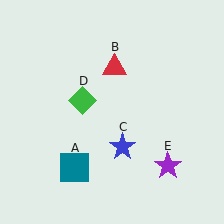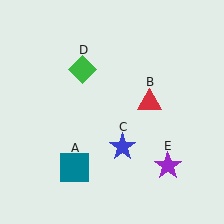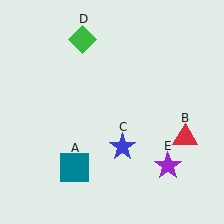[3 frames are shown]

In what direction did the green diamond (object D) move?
The green diamond (object D) moved up.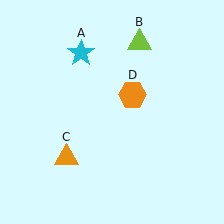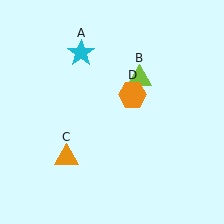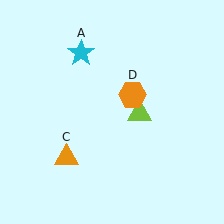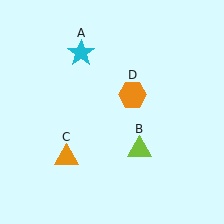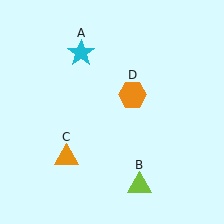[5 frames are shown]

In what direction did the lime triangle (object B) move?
The lime triangle (object B) moved down.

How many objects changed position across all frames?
1 object changed position: lime triangle (object B).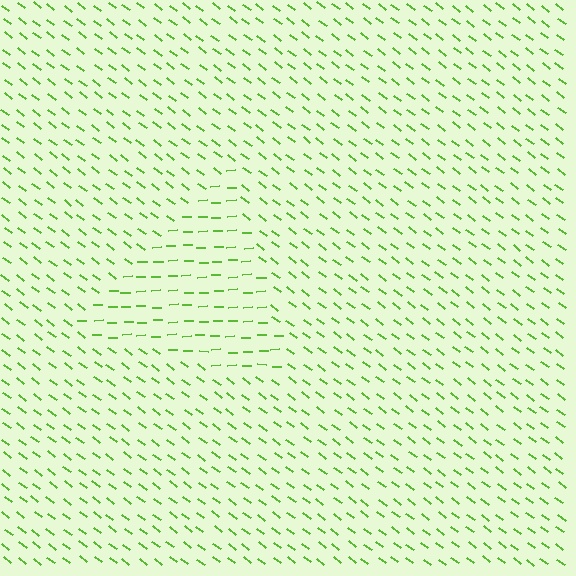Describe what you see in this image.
The image is filled with small lime line segments. A triangle region in the image has lines oriented differently from the surrounding lines, creating a visible texture boundary.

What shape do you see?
I see a triangle.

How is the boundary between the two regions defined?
The boundary is defined purely by a change in line orientation (approximately 39 degrees difference). All lines are the same color and thickness.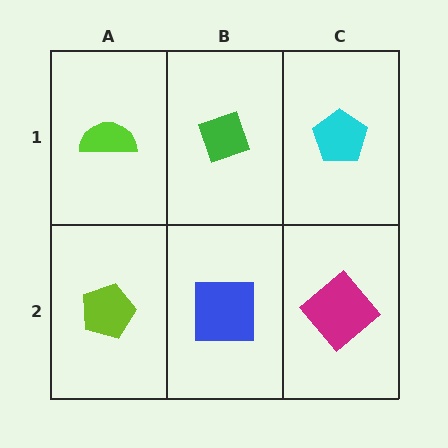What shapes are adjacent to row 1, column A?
A lime pentagon (row 2, column A), a green diamond (row 1, column B).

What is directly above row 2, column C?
A cyan pentagon.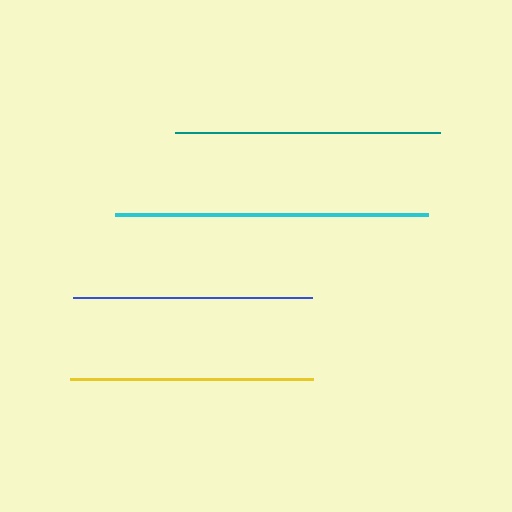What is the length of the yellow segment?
The yellow segment is approximately 243 pixels long.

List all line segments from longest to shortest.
From longest to shortest: cyan, teal, yellow, blue.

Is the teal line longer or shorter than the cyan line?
The cyan line is longer than the teal line.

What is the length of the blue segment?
The blue segment is approximately 239 pixels long.